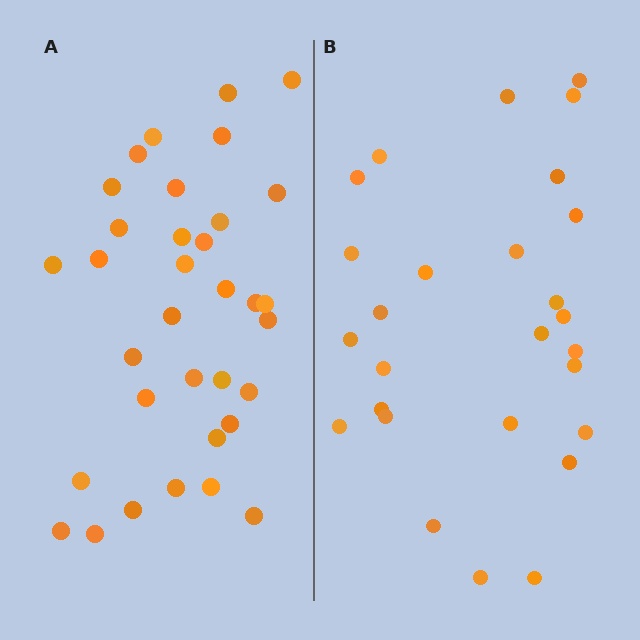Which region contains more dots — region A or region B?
Region A (the left region) has more dots.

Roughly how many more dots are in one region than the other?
Region A has roughly 8 or so more dots than region B.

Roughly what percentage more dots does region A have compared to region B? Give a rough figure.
About 25% more.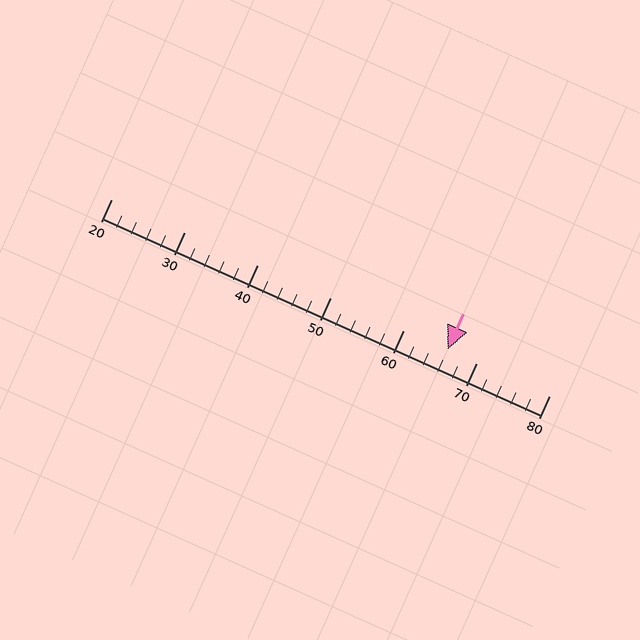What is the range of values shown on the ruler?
The ruler shows values from 20 to 80.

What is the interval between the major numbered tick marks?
The major tick marks are spaced 10 units apart.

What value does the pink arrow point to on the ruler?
The pink arrow points to approximately 66.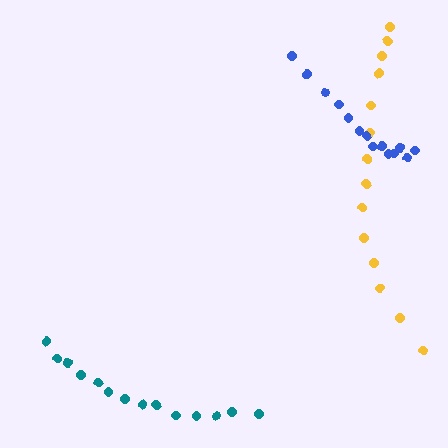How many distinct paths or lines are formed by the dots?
There are 3 distinct paths.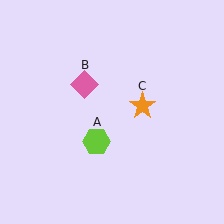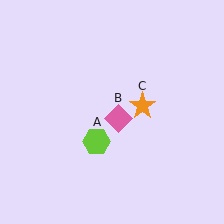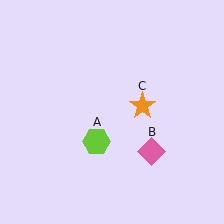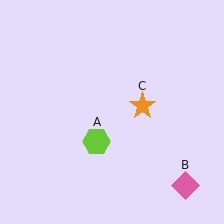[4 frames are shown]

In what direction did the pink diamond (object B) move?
The pink diamond (object B) moved down and to the right.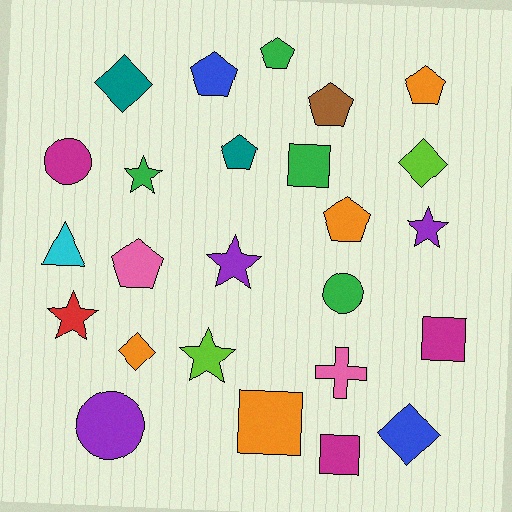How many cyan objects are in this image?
There is 1 cyan object.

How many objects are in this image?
There are 25 objects.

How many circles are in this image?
There are 3 circles.